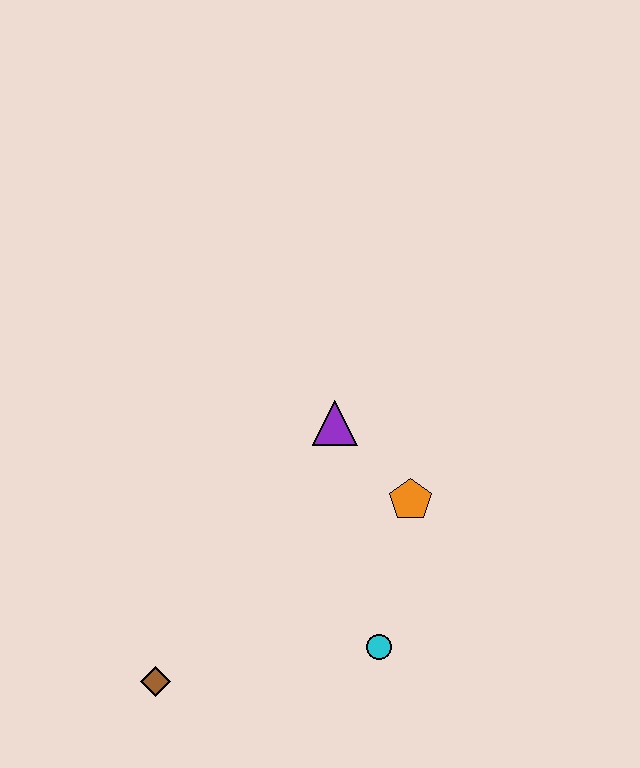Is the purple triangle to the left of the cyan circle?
Yes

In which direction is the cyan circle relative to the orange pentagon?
The cyan circle is below the orange pentagon.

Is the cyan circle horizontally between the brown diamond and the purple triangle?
No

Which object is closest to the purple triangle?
The orange pentagon is closest to the purple triangle.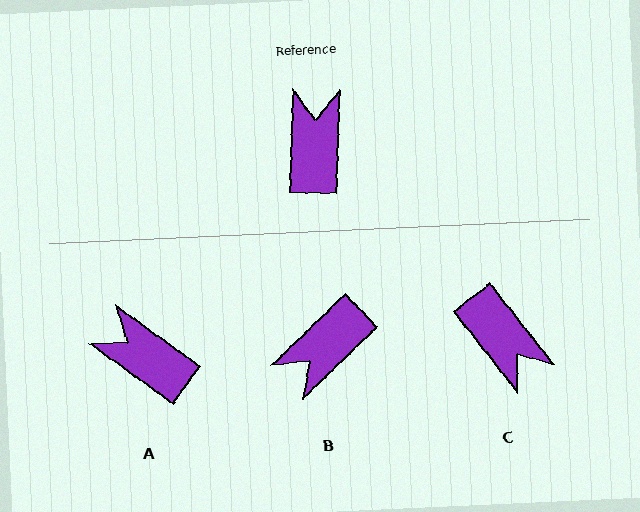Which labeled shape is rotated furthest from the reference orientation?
C, about 141 degrees away.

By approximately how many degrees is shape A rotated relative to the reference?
Approximately 55 degrees counter-clockwise.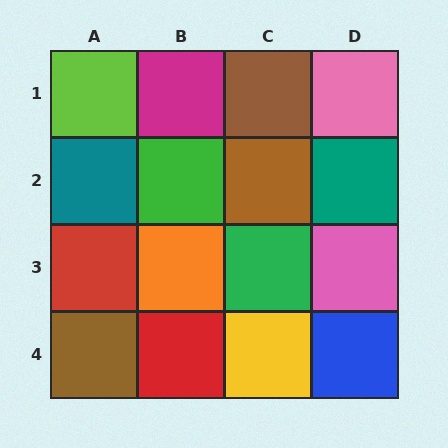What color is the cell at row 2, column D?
Teal.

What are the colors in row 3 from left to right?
Red, orange, green, pink.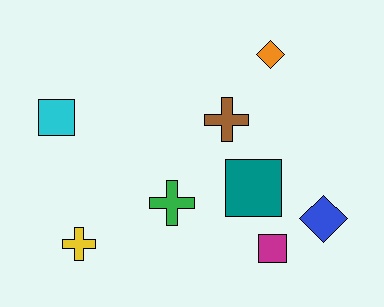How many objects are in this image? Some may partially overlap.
There are 8 objects.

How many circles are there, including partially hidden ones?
There are no circles.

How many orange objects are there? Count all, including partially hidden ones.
There is 1 orange object.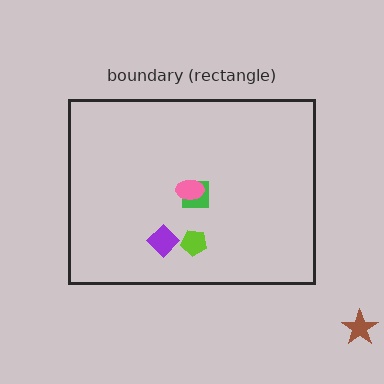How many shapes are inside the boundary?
4 inside, 1 outside.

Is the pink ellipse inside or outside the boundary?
Inside.